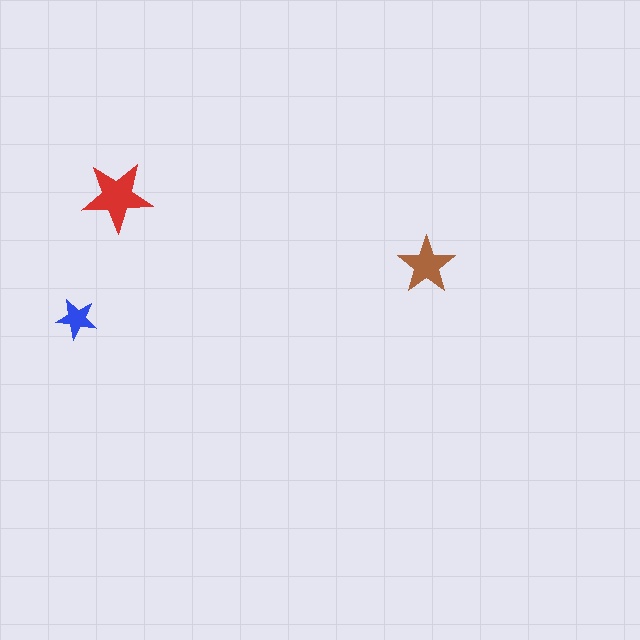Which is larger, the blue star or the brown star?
The brown one.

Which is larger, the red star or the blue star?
The red one.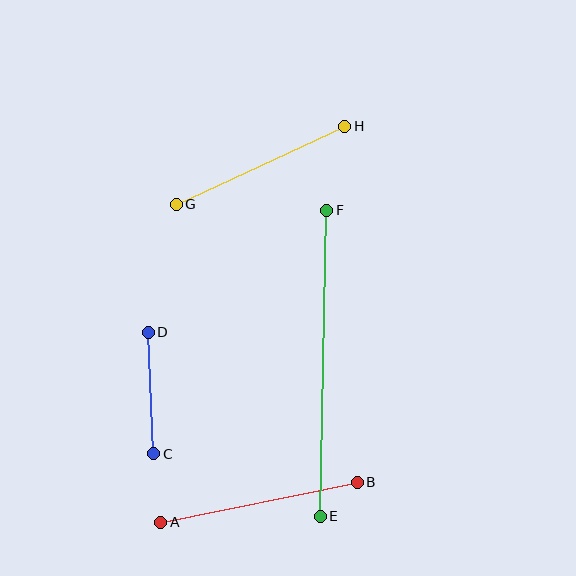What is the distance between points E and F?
The distance is approximately 306 pixels.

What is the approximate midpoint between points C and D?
The midpoint is at approximately (151, 393) pixels.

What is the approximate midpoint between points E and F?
The midpoint is at approximately (324, 363) pixels.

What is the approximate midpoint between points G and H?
The midpoint is at approximately (261, 165) pixels.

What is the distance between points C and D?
The distance is approximately 121 pixels.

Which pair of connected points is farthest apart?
Points E and F are farthest apart.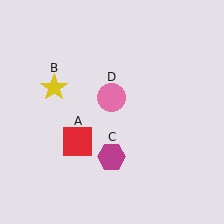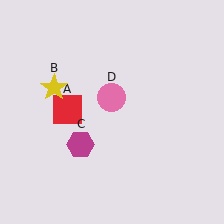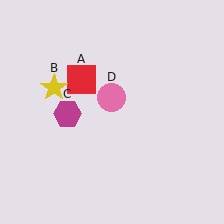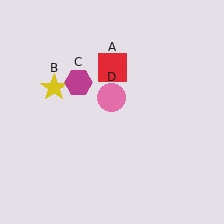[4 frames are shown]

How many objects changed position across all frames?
2 objects changed position: red square (object A), magenta hexagon (object C).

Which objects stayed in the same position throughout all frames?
Yellow star (object B) and pink circle (object D) remained stationary.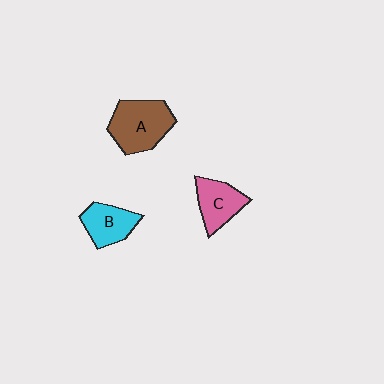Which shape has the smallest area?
Shape B (cyan).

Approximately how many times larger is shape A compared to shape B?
Approximately 1.5 times.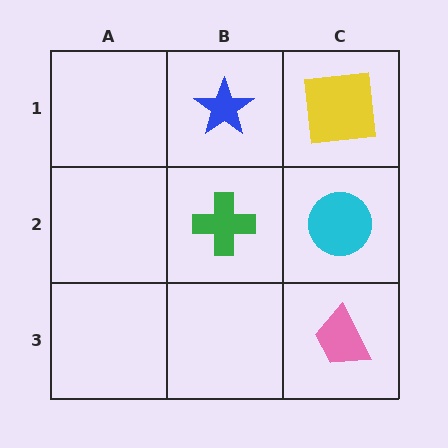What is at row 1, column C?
A yellow square.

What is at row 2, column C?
A cyan circle.